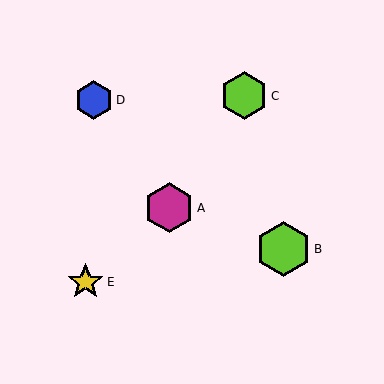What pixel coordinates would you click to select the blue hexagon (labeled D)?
Click at (94, 100) to select the blue hexagon D.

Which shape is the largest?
The lime hexagon (labeled B) is the largest.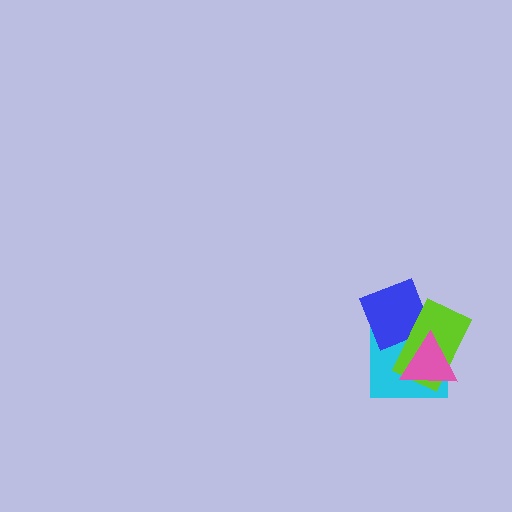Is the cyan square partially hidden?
Yes, it is partially covered by another shape.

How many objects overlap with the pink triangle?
3 objects overlap with the pink triangle.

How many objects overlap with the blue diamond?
3 objects overlap with the blue diamond.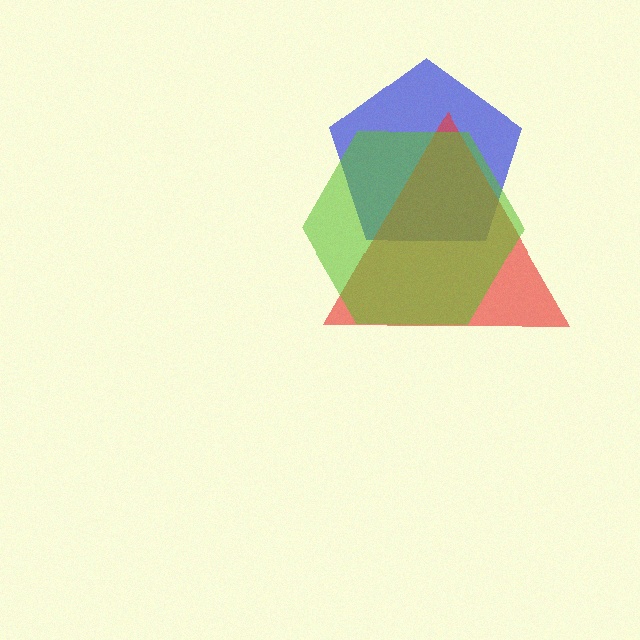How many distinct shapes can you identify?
There are 3 distinct shapes: a blue pentagon, a red triangle, a lime hexagon.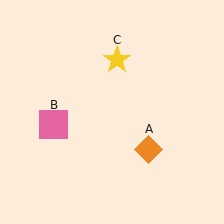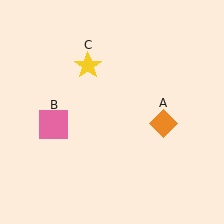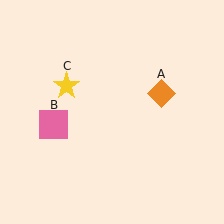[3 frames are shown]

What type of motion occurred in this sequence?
The orange diamond (object A), yellow star (object C) rotated counterclockwise around the center of the scene.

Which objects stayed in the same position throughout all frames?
Pink square (object B) remained stationary.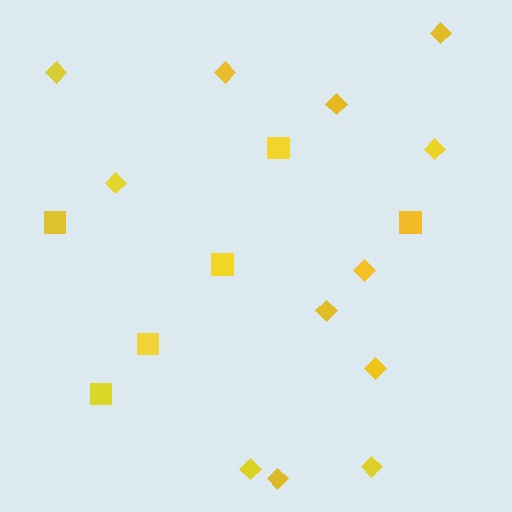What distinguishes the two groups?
There are 2 groups: one group of diamonds (12) and one group of squares (6).